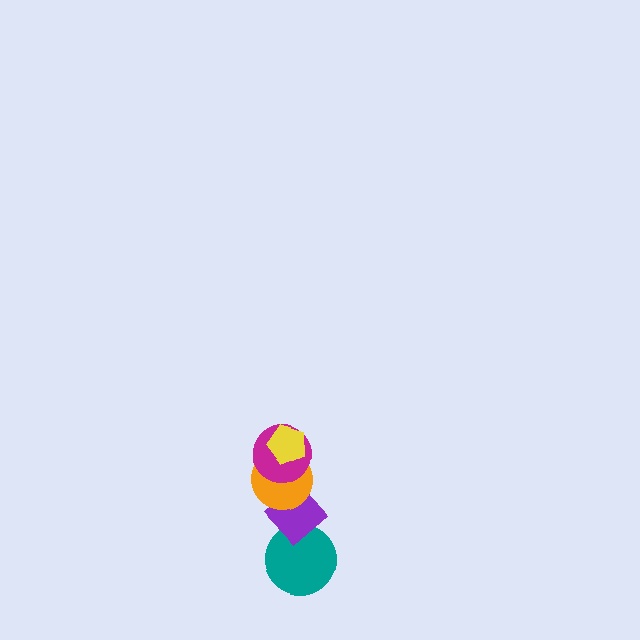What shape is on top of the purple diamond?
The orange circle is on top of the purple diamond.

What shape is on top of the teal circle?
The purple diamond is on top of the teal circle.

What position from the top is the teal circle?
The teal circle is 5th from the top.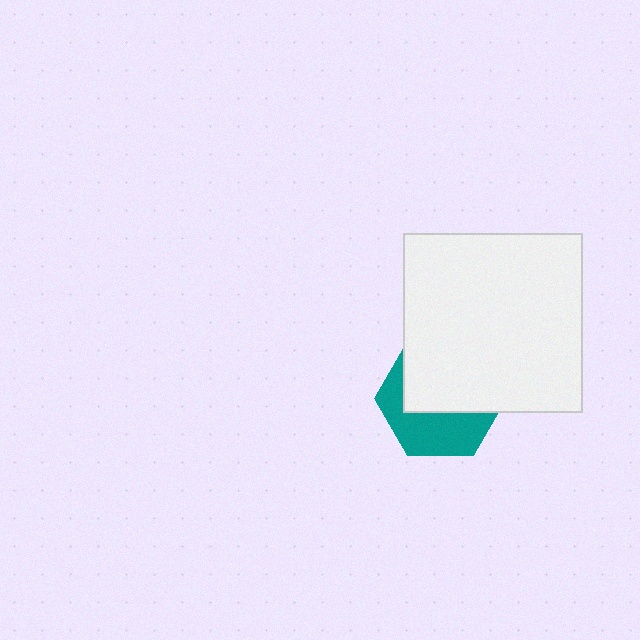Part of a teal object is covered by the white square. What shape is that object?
It is a hexagon.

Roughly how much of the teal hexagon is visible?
A small part of it is visible (roughly 44%).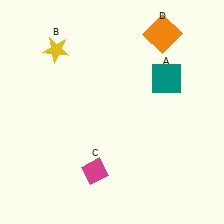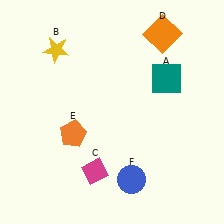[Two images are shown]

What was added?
An orange pentagon (E), a blue circle (F) were added in Image 2.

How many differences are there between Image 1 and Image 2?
There are 2 differences between the two images.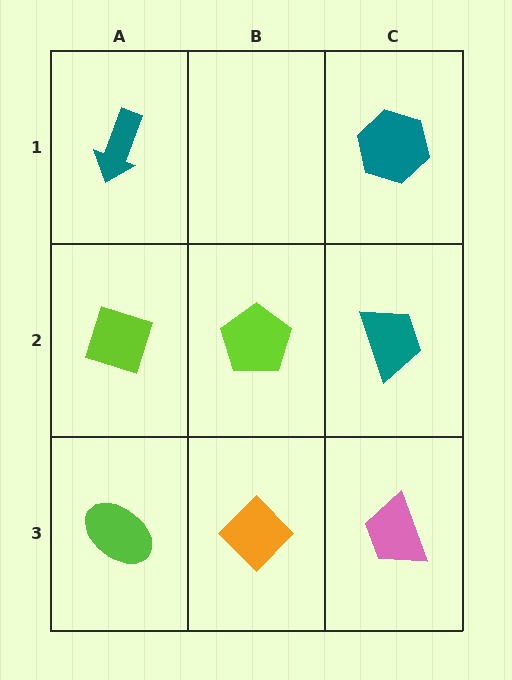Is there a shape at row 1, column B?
No, that cell is empty.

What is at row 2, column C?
A teal trapezoid.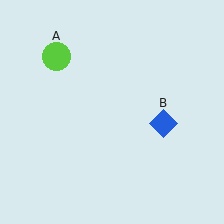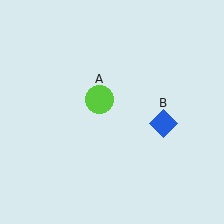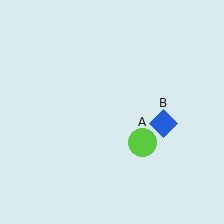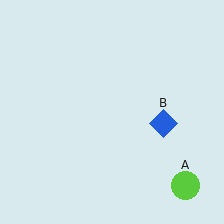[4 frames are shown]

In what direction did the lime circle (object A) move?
The lime circle (object A) moved down and to the right.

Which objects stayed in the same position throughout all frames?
Blue diamond (object B) remained stationary.